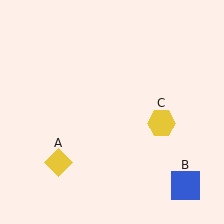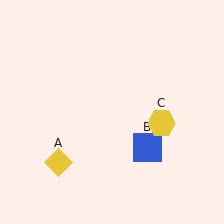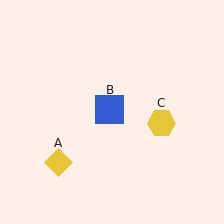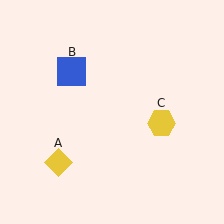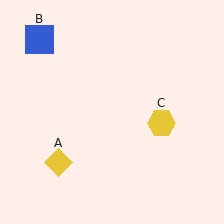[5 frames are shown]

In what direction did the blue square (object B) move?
The blue square (object B) moved up and to the left.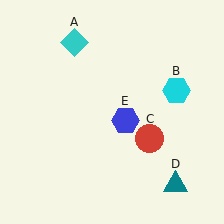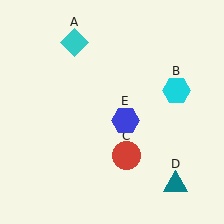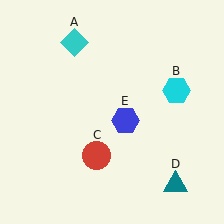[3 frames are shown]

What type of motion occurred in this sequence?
The red circle (object C) rotated clockwise around the center of the scene.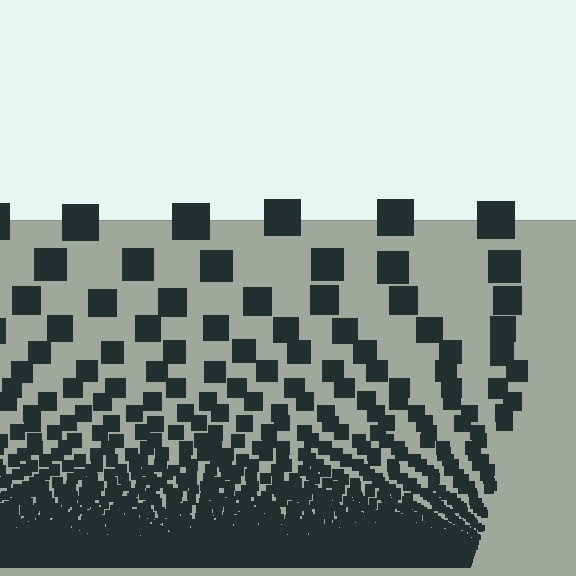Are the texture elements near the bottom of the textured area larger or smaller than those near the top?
Smaller. The gradient is inverted — elements near the bottom are smaller and denser.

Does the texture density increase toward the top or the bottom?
Density increases toward the bottom.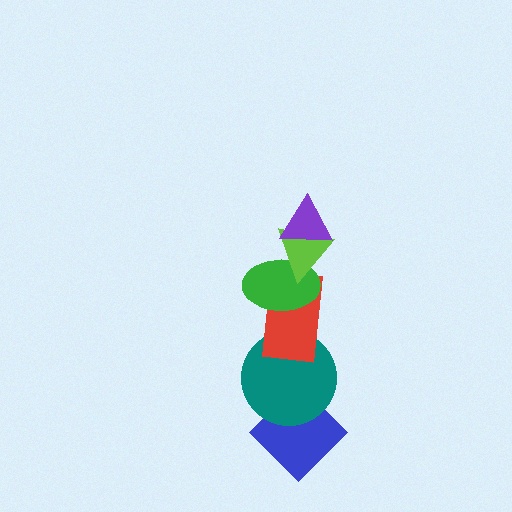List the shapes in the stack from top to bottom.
From top to bottom: the purple triangle, the lime triangle, the green ellipse, the red rectangle, the teal circle, the blue diamond.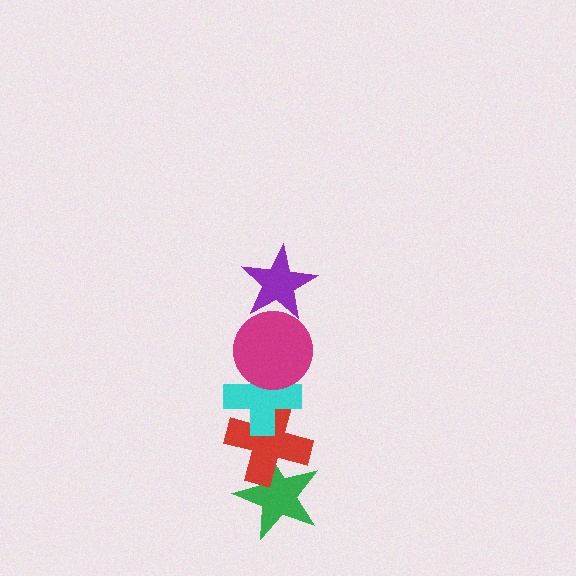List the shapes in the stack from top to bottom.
From top to bottom: the purple star, the magenta circle, the cyan cross, the red cross, the green star.